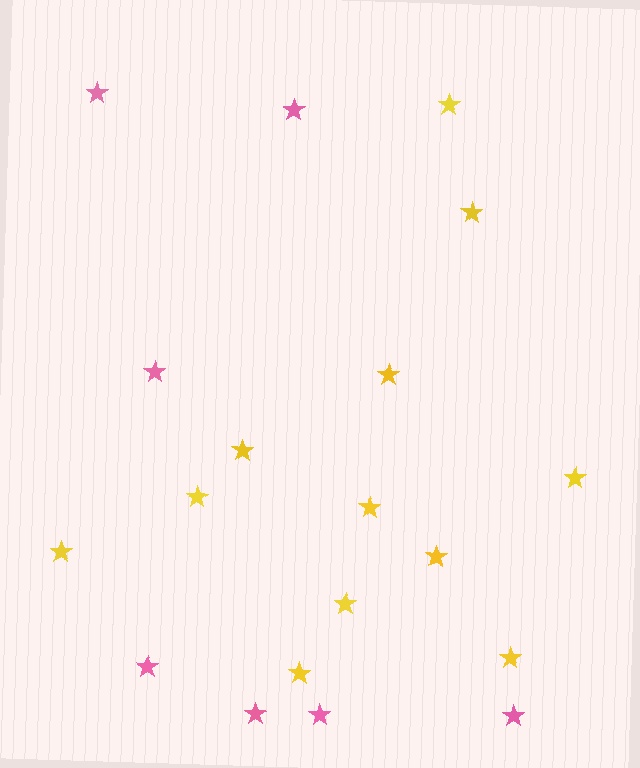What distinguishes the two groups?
There are 2 groups: one group of pink stars (7) and one group of yellow stars (12).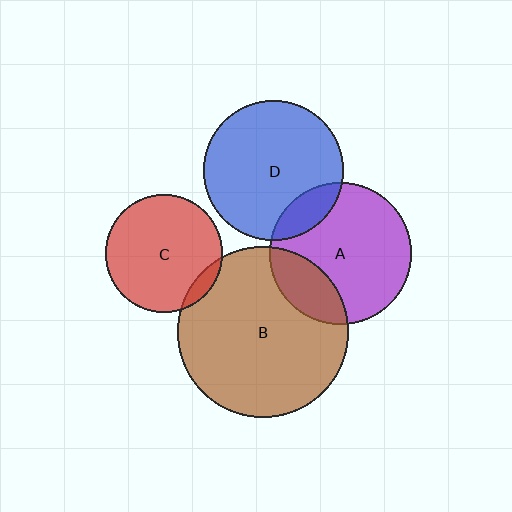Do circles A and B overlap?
Yes.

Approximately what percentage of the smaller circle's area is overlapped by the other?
Approximately 20%.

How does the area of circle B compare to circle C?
Approximately 2.1 times.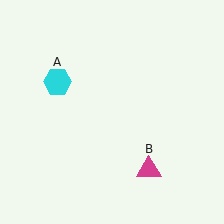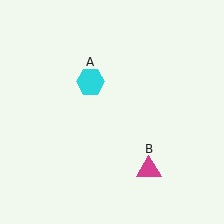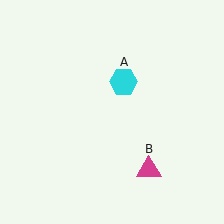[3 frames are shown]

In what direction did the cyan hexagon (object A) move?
The cyan hexagon (object A) moved right.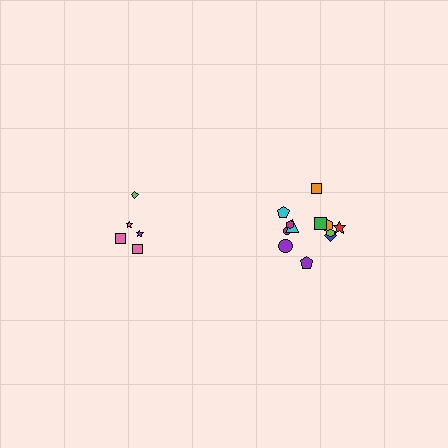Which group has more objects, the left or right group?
The right group.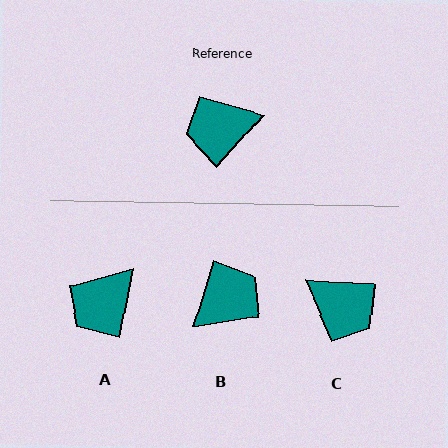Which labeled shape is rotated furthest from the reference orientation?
B, about 155 degrees away.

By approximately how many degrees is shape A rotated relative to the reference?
Approximately 31 degrees counter-clockwise.